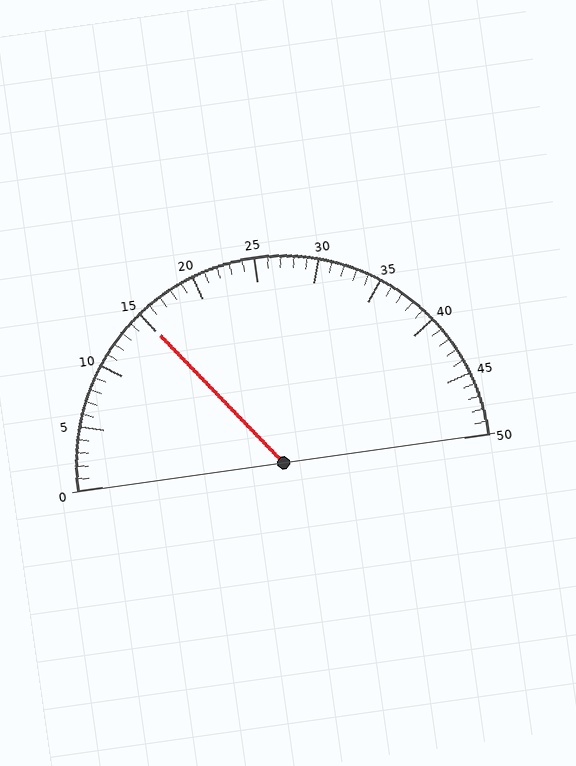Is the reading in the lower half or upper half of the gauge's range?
The reading is in the lower half of the range (0 to 50).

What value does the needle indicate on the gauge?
The needle indicates approximately 15.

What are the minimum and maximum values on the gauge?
The gauge ranges from 0 to 50.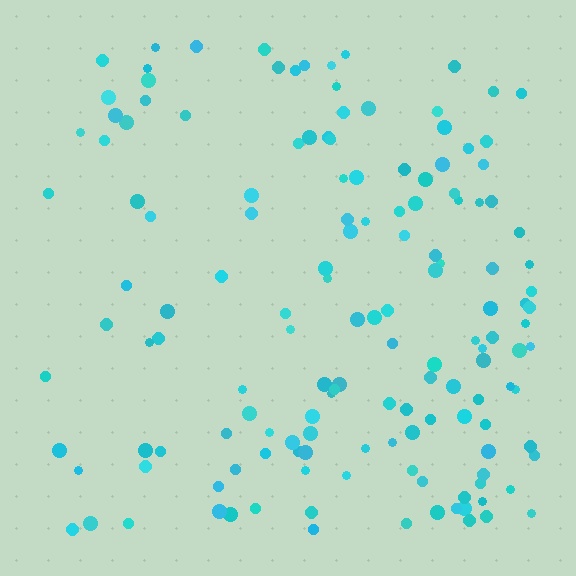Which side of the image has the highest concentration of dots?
The right.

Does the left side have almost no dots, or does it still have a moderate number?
Still a moderate number, just noticeably fewer than the right.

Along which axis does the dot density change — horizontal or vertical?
Horizontal.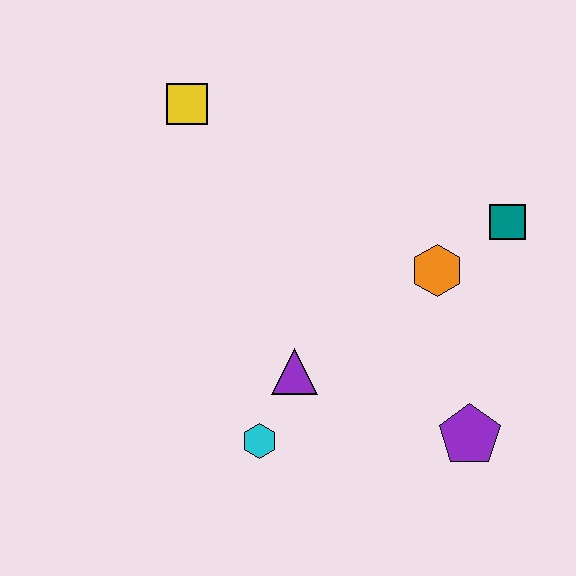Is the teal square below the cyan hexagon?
No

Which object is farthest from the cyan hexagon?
The yellow square is farthest from the cyan hexagon.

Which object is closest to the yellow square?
The purple triangle is closest to the yellow square.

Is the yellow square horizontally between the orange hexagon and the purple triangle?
No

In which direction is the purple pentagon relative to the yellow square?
The purple pentagon is below the yellow square.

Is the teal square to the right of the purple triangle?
Yes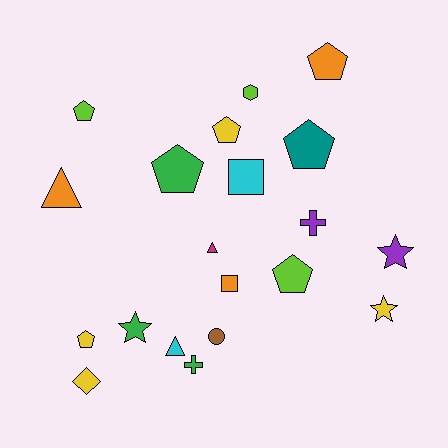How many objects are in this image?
There are 20 objects.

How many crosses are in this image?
There are 2 crosses.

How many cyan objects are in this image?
There are 2 cyan objects.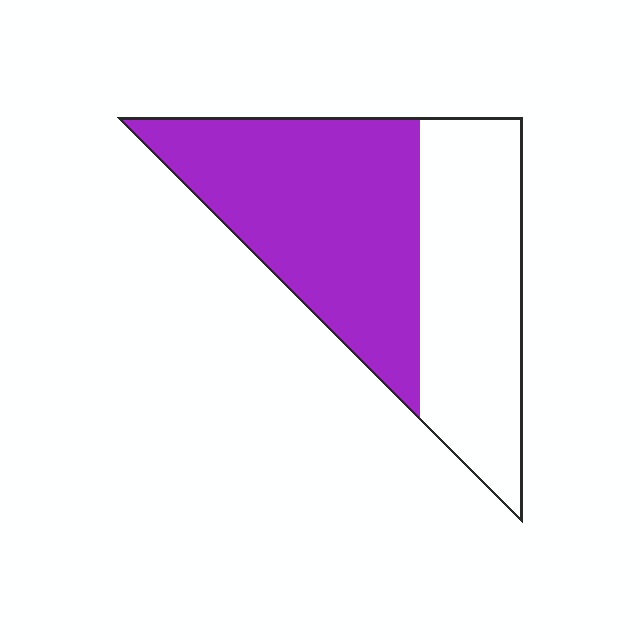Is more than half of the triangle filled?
Yes.